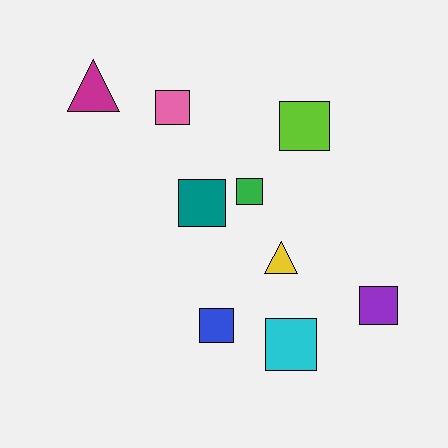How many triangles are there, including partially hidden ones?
There are 2 triangles.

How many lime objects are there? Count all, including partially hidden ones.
There is 1 lime object.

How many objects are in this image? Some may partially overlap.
There are 9 objects.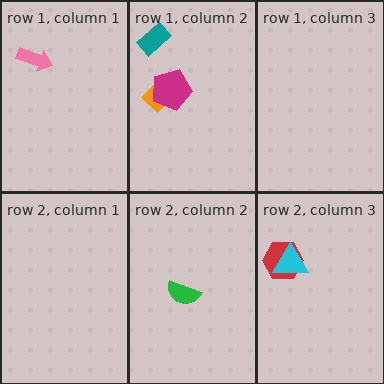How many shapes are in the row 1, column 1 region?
1.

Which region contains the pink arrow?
The row 1, column 1 region.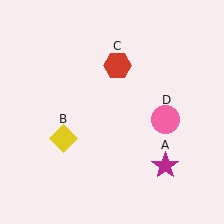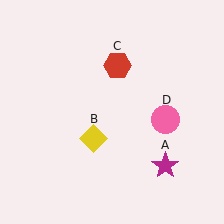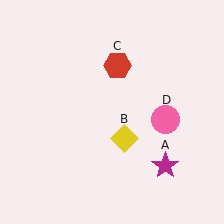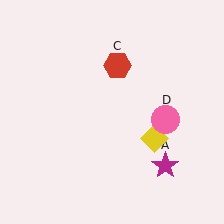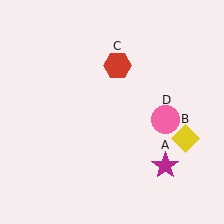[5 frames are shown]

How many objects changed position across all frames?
1 object changed position: yellow diamond (object B).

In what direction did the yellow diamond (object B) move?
The yellow diamond (object B) moved right.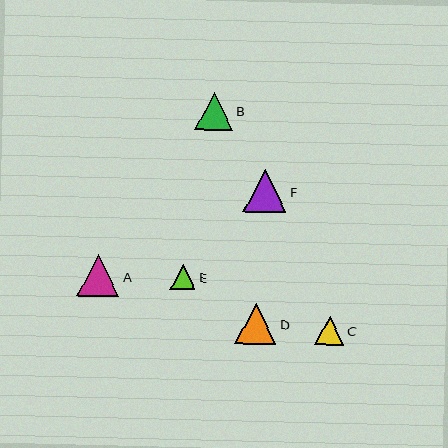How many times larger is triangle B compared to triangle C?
Triangle B is approximately 1.3 times the size of triangle C.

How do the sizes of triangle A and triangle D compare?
Triangle A and triangle D are approximately the same size.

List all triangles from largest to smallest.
From largest to smallest: F, A, D, B, C, E.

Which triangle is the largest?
Triangle F is the largest with a size of approximately 43 pixels.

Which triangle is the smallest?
Triangle E is the smallest with a size of approximately 25 pixels.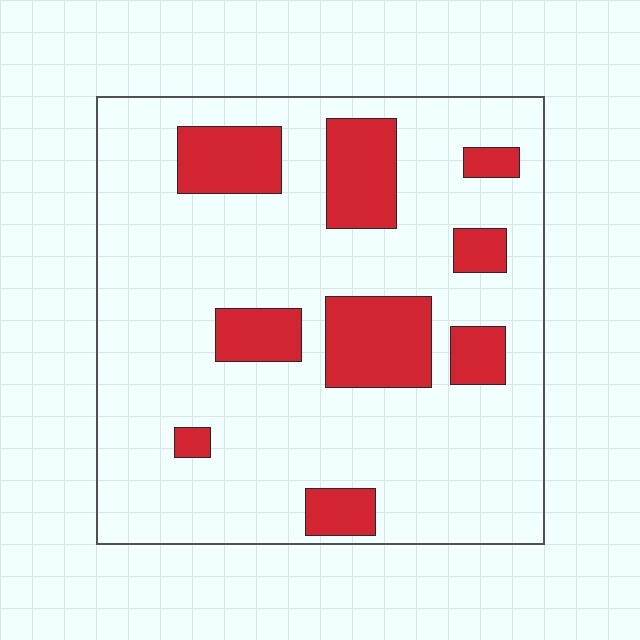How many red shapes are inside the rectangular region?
9.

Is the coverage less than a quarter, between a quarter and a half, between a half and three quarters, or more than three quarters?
Less than a quarter.